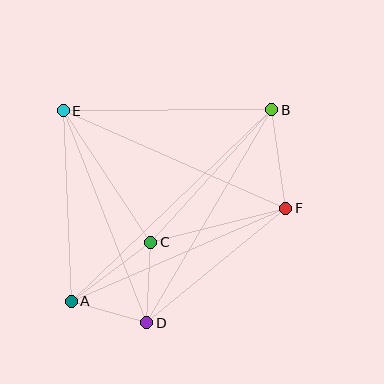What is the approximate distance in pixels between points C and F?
The distance between C and F is approximately 139 pixels.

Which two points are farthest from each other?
Points A and B are farthest from each other.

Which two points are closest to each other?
Points A and D are closest to each other.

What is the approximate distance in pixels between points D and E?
The distance between D and E is approximately 228 pixels.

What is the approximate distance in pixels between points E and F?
The distance between E and F is approximately 243 pixels.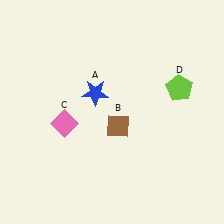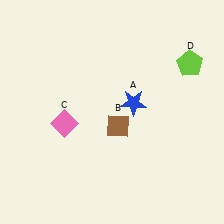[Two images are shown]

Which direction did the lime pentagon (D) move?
The lime pentagon (D) moved up.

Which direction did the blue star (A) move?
The blue star (A) moved right.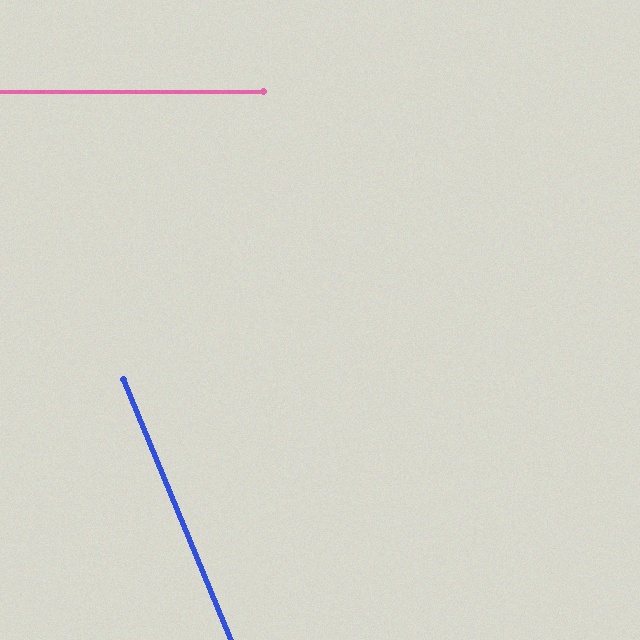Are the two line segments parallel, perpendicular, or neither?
Neither parallel nor perpendicular — they differ by about 68°.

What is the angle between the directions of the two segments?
Approximately 68 degrees.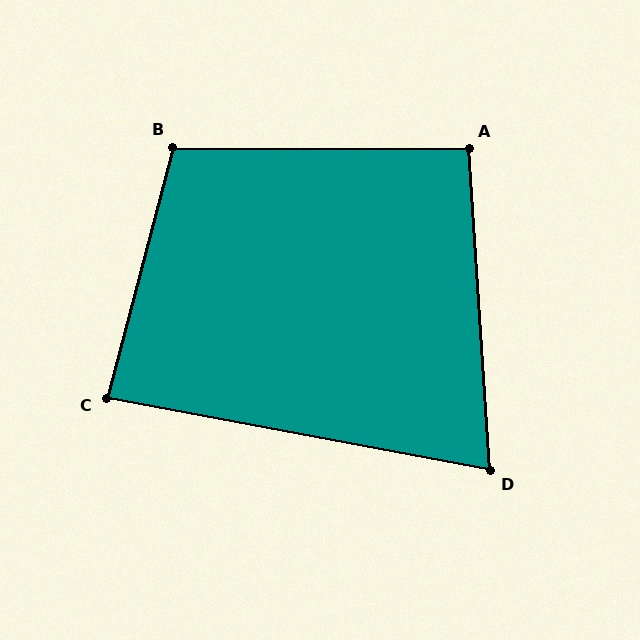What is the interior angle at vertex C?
Approximately 86 degrees (approximately right).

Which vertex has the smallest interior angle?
D, at approximately 76 degrees.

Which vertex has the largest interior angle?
B, at approximately 104 degrees.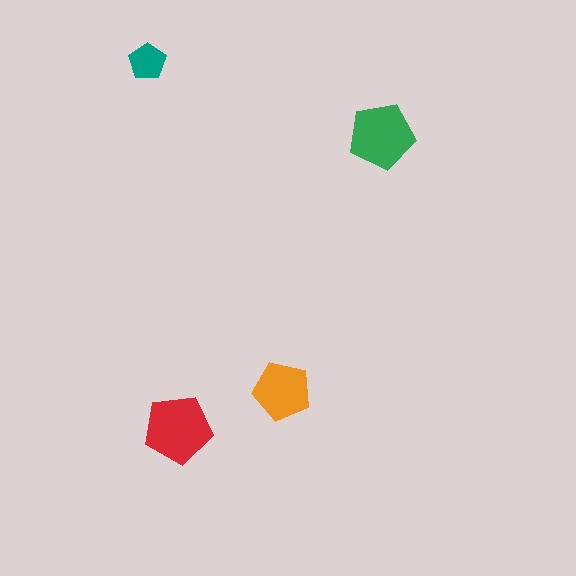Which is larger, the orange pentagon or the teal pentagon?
The orange one.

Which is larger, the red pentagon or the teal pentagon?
The red one.